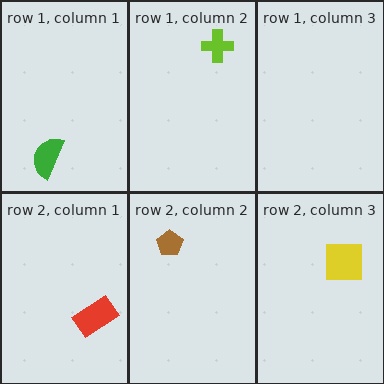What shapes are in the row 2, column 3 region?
The yellow square.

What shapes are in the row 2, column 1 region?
The red rectangle.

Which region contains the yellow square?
The row 2, column 3 region.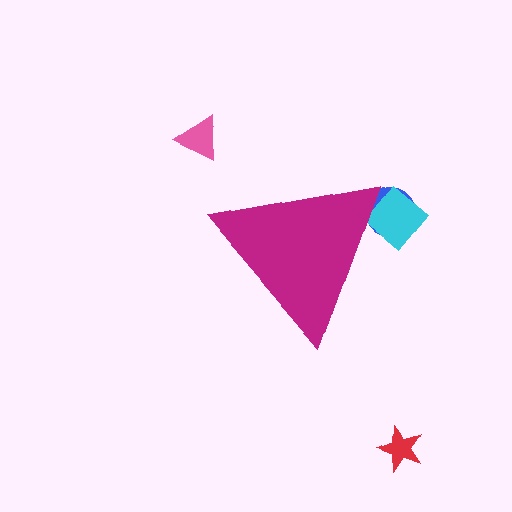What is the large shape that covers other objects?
A magenta triangle.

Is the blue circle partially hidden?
Yes, the blue circle is partially hidden behind the magenta triangle.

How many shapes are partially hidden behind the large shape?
2 shapes are partially hidden.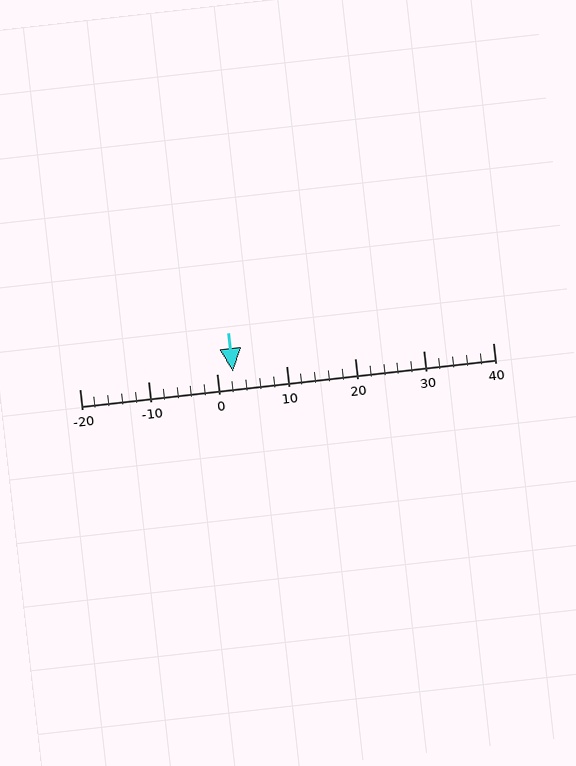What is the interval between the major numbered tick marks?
The major tick marks are spaced 10 units apart.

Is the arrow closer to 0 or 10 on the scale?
The arrow is closer to 0.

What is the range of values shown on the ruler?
The ruler shows values from -20 to 40.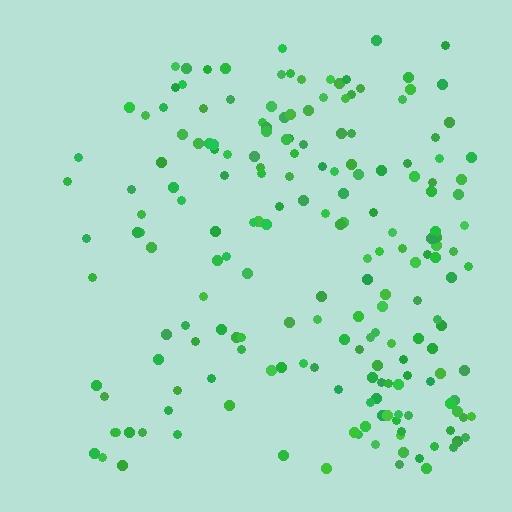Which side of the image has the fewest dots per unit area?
The left.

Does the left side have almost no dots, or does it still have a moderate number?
Still a moderate number, just noticeably fewer than the right.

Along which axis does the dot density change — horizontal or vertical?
Horizontal.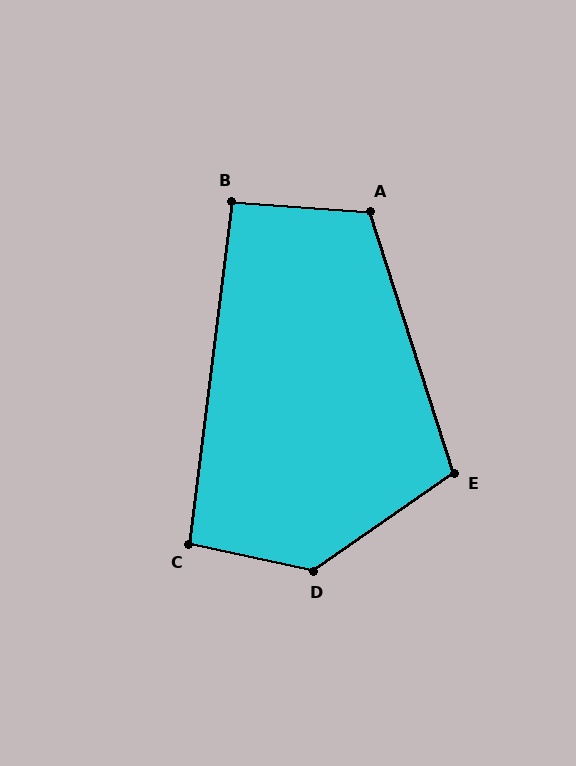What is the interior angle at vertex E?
Approximately 107 degrees (obtuse).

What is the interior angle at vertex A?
Approximately 112 degrees (obtuse).